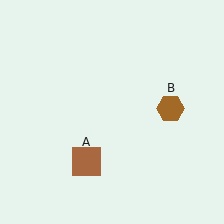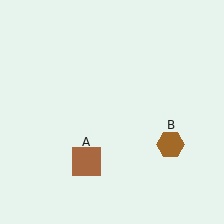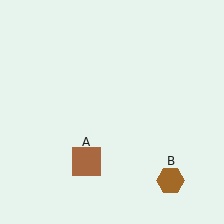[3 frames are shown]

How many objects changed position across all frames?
1 object changed position: brown hexagon (object B).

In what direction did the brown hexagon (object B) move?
The brown hexagon (object B) moved down.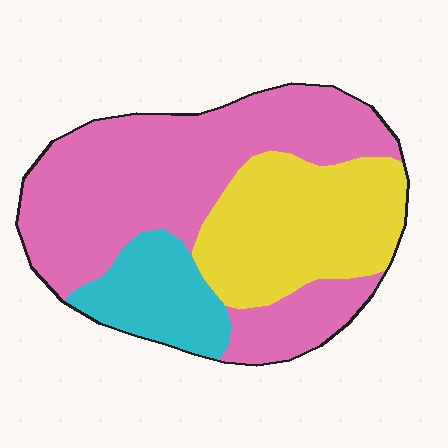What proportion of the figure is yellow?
Yellow takes up between a sixth and a third of the figure.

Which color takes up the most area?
Pink, at roughly 55%.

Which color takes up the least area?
Cyan, at roughly 15%.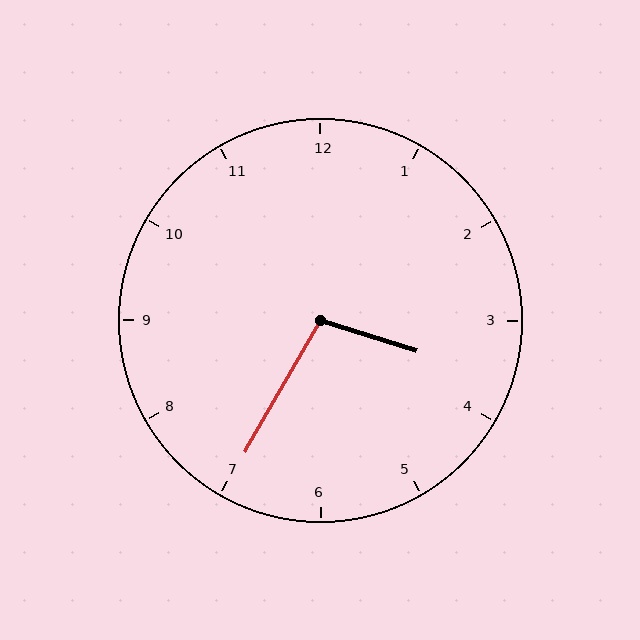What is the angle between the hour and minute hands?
Approximately 102 degrees.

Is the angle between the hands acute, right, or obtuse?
It is obtuse.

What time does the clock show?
3:35.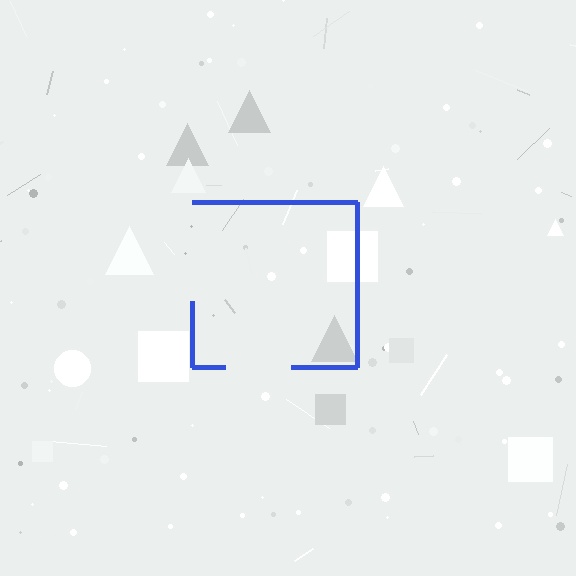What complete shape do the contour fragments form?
The contour fragments form a square.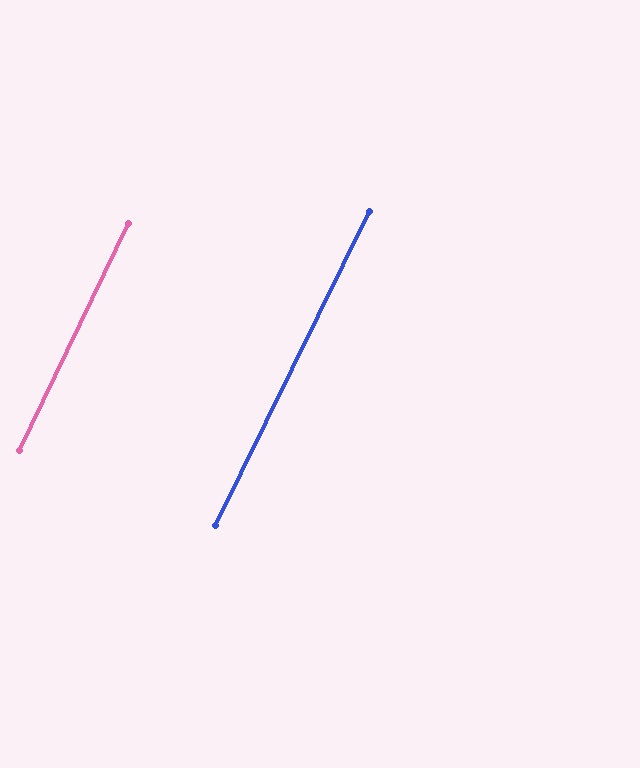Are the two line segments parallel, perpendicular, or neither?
Parallel — their directions differ by only 0.6°.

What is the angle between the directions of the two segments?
Approximately 1 degree.